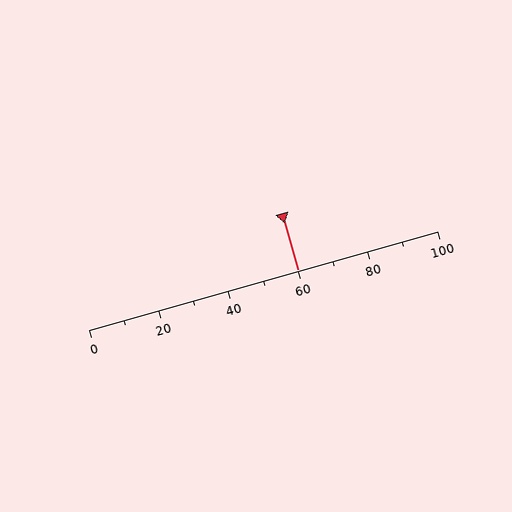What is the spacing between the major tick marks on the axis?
The major ticks are spaced 20 apart.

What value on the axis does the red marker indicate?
The marker indicates approximately 60.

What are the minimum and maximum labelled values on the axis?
The axis runs from 0 to 100.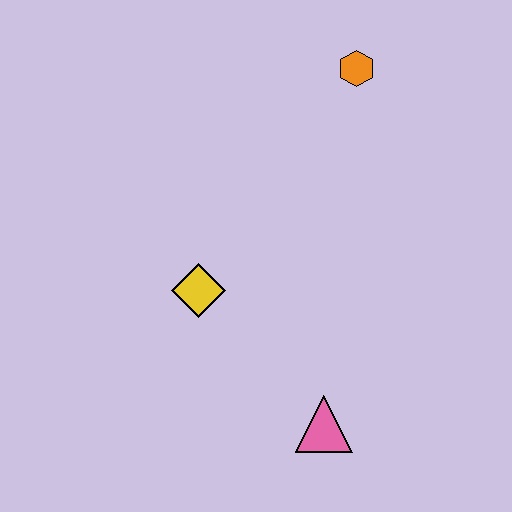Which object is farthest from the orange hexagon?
The pink triangle is farthest from the orange hexagon.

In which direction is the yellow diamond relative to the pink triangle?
The yellow diamond is above the pink triangle.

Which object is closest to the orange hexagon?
The yellow diamond is closest to the orange hexagon.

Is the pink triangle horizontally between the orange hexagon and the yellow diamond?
Yes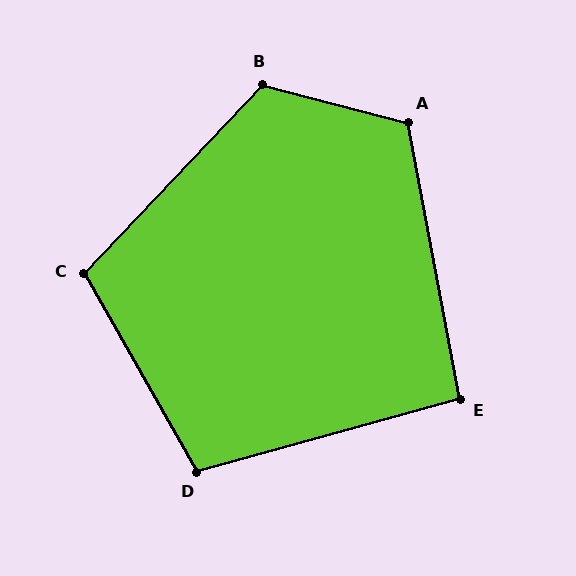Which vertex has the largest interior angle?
B, at approximately 119 degrees.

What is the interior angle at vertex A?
Approximately 115 degrees (obtuse).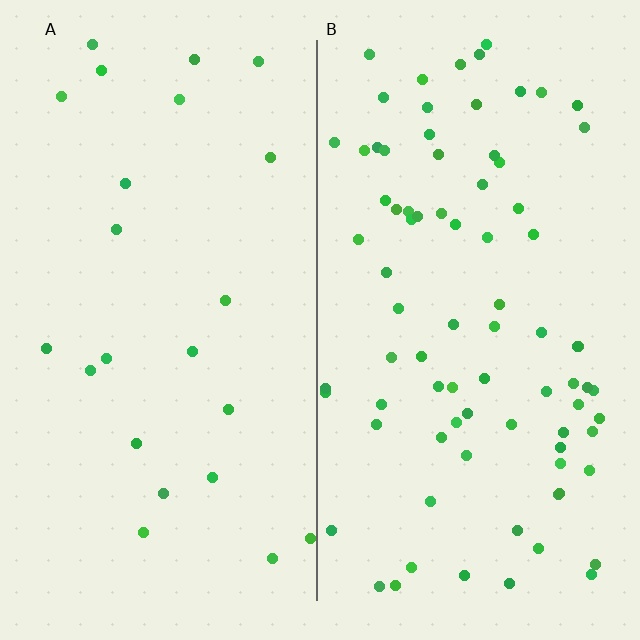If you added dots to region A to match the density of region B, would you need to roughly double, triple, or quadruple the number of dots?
Approximately quadruple.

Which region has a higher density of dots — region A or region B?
B (the right).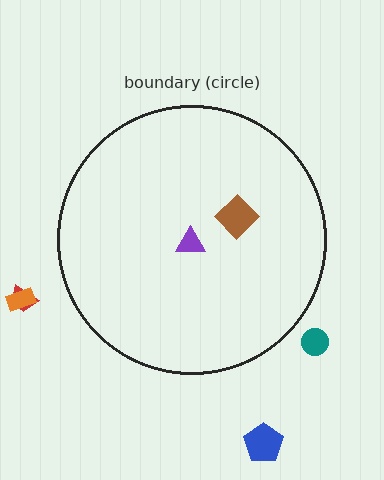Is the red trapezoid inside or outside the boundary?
Outside.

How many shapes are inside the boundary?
2 inside, 4 outside.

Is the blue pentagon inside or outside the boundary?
Outside.